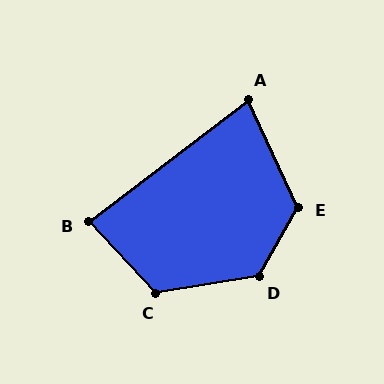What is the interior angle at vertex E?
Approximately 125 degrees (obtuse).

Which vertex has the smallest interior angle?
A, at approximately 78 degrees.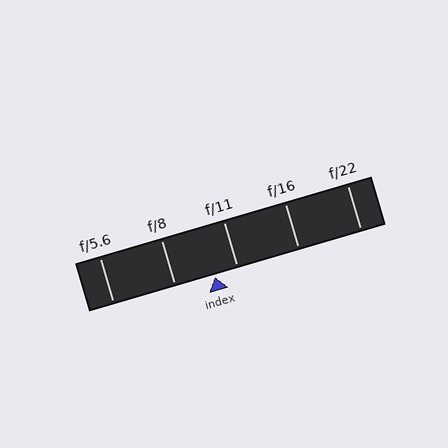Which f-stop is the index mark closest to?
The index mark is closest to f/11.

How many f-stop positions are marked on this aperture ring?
There are 5 f-stop positions marked.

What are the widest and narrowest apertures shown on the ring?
The widest aperture shown is f/5.6 and the narrowest is f/22.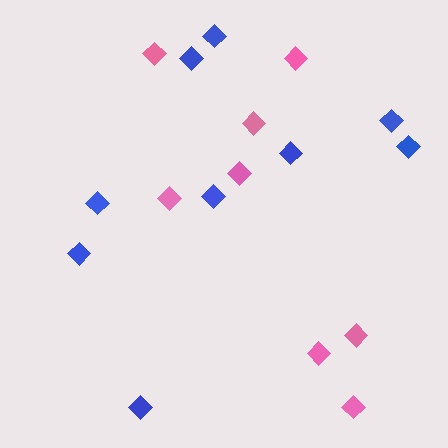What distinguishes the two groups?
There are 2 groups: one group of blue diamonds (9) and one group of pink diamonds (8).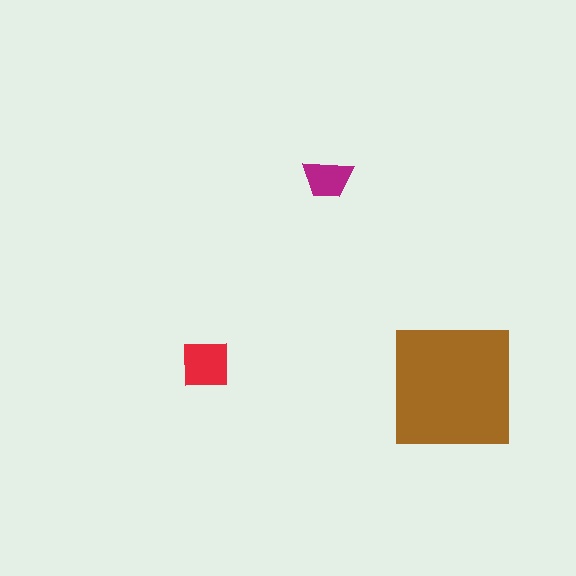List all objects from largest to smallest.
The brown square, the red square, the magenta trapezoid.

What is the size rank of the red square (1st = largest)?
2nd.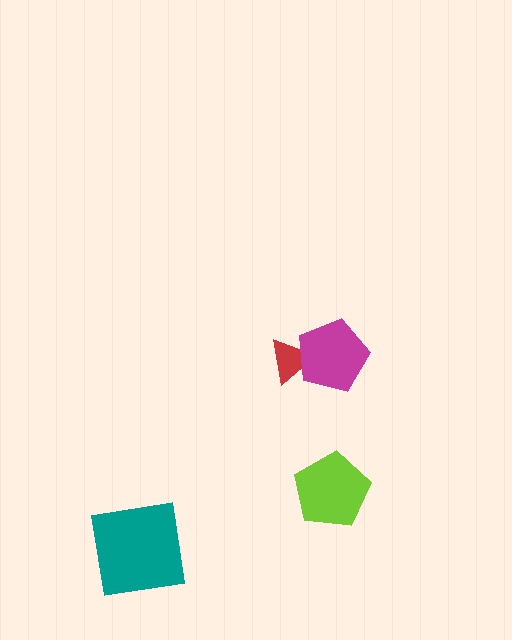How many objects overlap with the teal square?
0 objects overlap with the teal square.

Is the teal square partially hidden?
No, no other shape covers it.